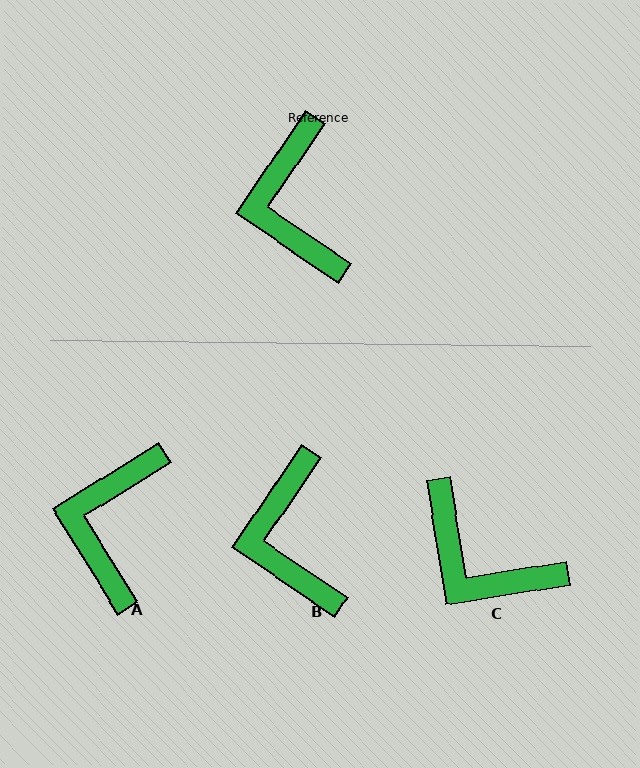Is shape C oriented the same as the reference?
No, it is off by about 43 degrees.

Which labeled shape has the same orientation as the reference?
B.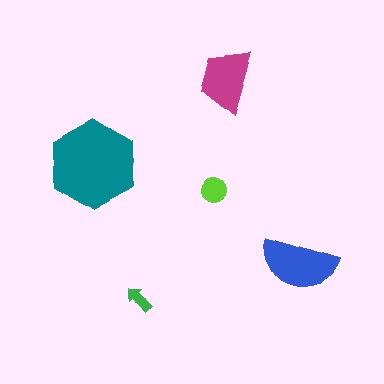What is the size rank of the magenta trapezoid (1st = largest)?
3rd.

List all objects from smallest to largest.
The green arrow, the lime circle, the magenta trapezoid, the blue semicircle, the teal hexagon.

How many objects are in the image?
There are 5 objects in the image.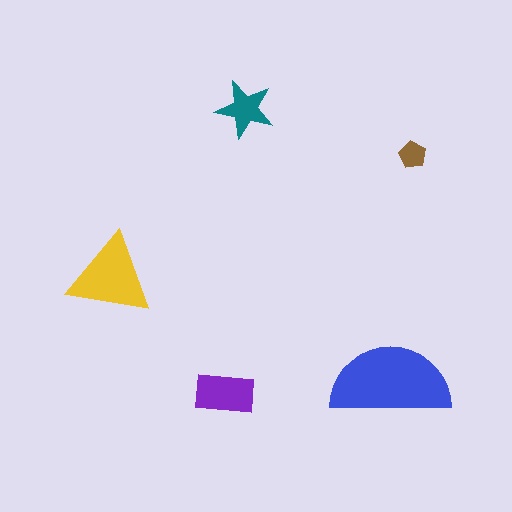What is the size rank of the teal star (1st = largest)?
4th.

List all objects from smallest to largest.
The brown pentagon, the teal star, the purple rectangle, the yellow triangle, the blue semicircle.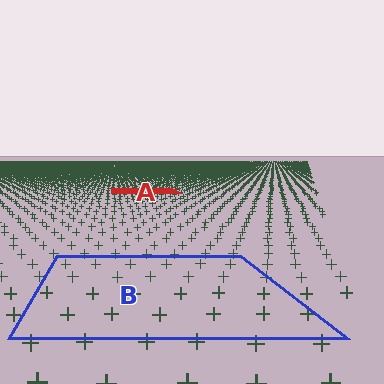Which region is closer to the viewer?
Region B is closer. The texture elements there are larger and more spread out.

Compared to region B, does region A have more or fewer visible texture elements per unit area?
Region A has more texture elements per unit area — they are packed more densely because it is farther away.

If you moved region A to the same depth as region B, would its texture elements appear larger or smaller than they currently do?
They would appear larger. At a closer depth, the same texture elements are projected at a bigger on-screen size.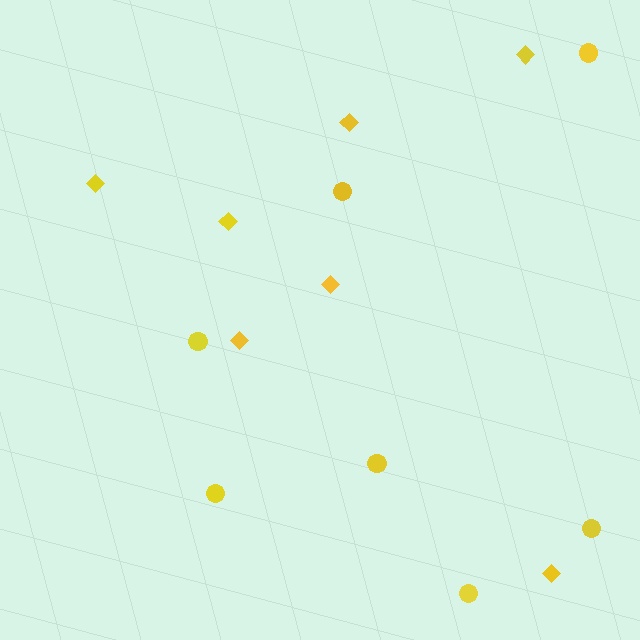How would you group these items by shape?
There are 2 groups: one group of diamonds (7) and one group of circles (7).